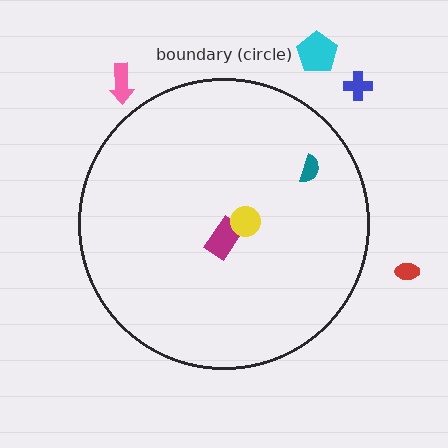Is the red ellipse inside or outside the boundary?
Outside.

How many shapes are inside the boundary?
3 inside, 4 outside.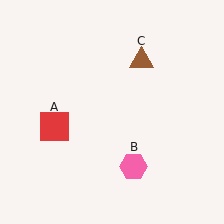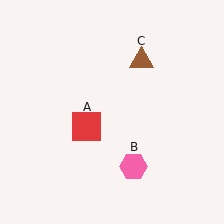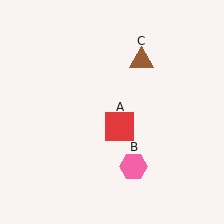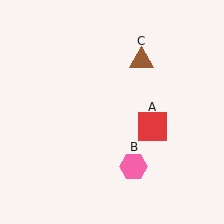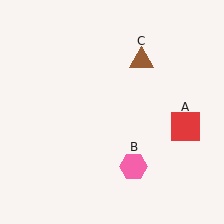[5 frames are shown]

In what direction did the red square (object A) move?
The red square (object A) moved right.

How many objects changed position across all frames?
1 object changed position: red square (object A).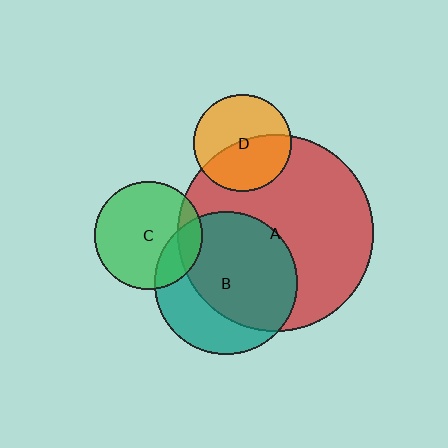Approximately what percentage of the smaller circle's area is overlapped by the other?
Approximately 15%.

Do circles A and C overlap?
Yes.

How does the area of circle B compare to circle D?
Approximately 2.2 times.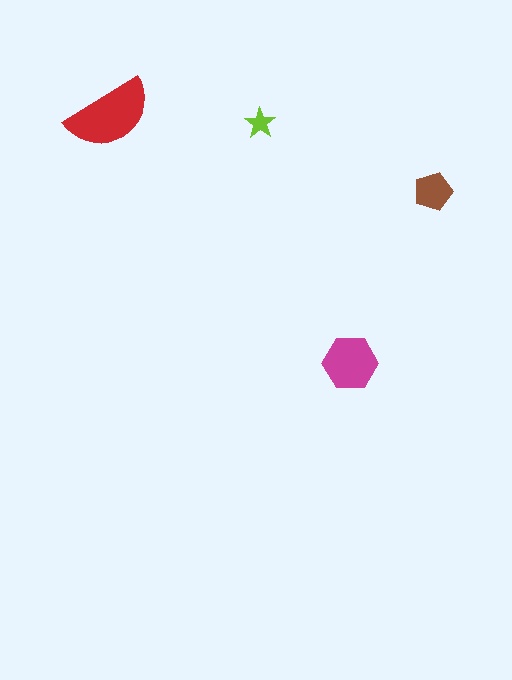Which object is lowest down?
The magenta hexagon is bottommost.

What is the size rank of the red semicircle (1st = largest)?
1st.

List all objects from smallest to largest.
The lime star, the brown pentagon, the magenta hexagon, the red semicircle.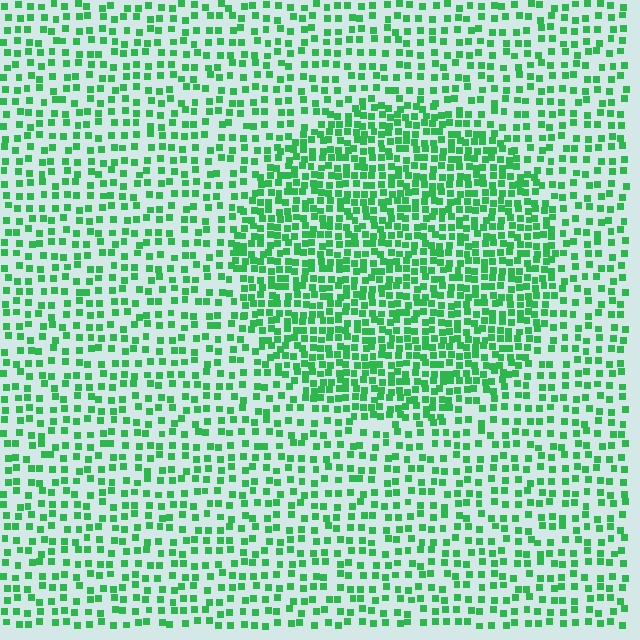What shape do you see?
I see a circle.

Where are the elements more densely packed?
The elements are more densely packed inside the circle boundary.